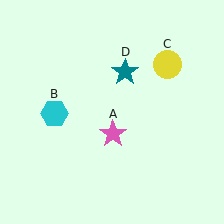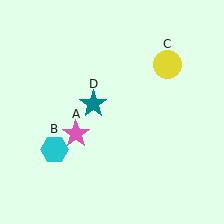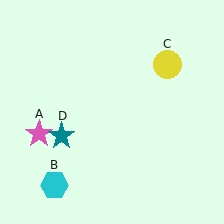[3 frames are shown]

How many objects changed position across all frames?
3 objects changed position: pink star (object A), cyan hexagon (object B), teal star (object D).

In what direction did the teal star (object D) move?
The teal star (object D) moved down and to the left.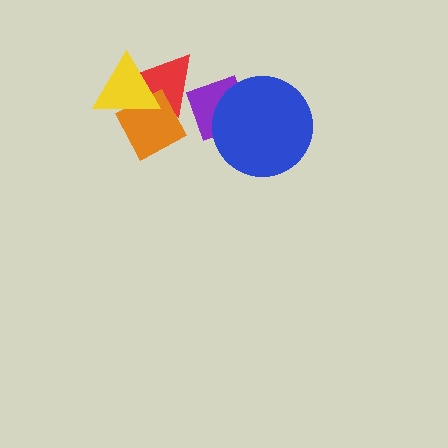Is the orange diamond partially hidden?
Yes, it is partially covered by another shape.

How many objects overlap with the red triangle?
3 objects overlap with the red triangle.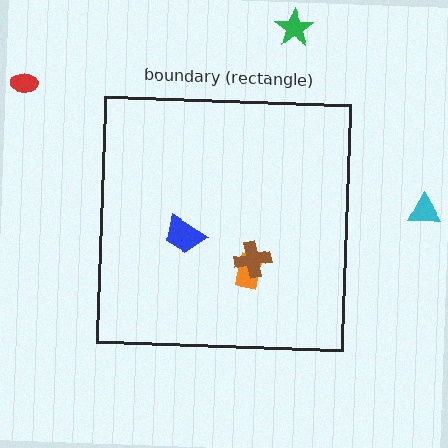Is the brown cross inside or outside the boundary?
Inside.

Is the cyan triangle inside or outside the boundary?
Outside.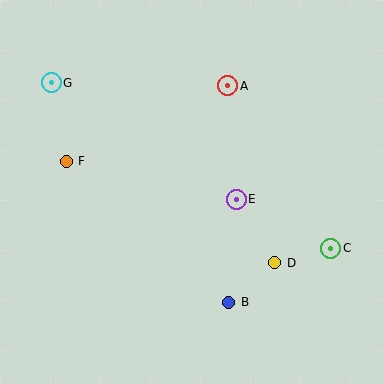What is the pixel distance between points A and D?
The distance between A and D is 183 pixels.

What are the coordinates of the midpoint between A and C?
The midpoint between A and C is at (279, 167).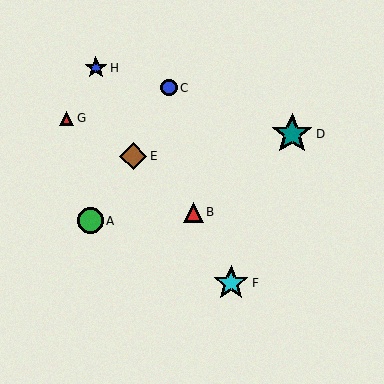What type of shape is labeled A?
Shape A is a green circle.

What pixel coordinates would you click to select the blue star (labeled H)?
Click at (96, 68) to select the blue star H.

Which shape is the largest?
The teal star (labeled D) is the largest.